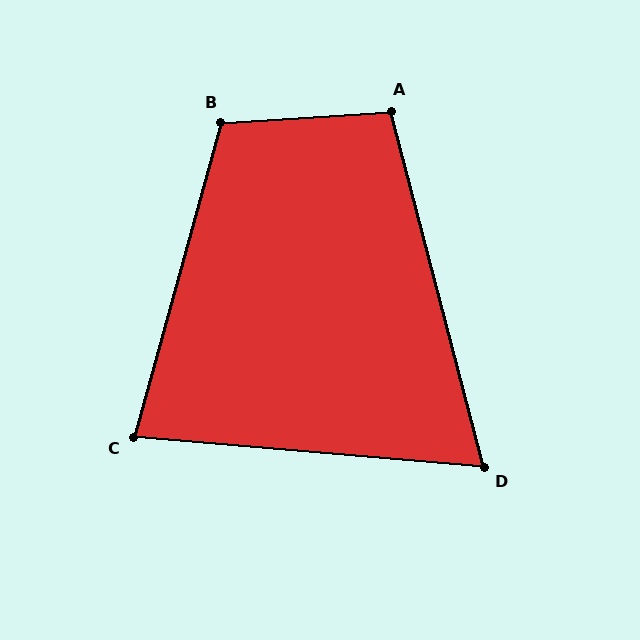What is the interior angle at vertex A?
Approximately 101 degrees (obtuse).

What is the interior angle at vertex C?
Approximately 79 degrees (acute).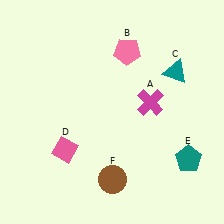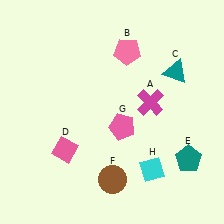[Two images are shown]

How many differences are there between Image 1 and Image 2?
There are 2 differences between the two images.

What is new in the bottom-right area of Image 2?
A cyan diamond (H) was added in the bottom-right area of Image 2.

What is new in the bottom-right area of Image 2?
A pink pentagon (G) was added in the bottom-right area of Image 2.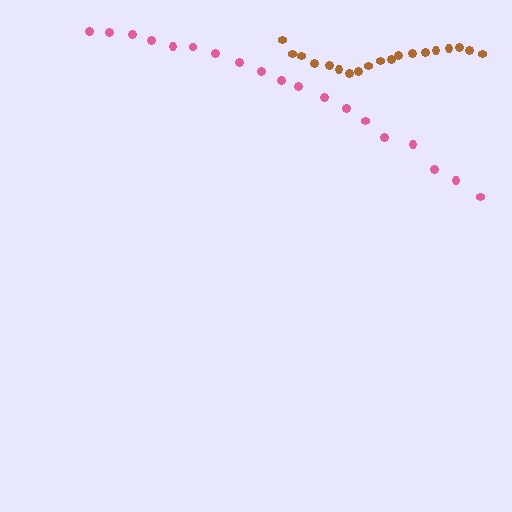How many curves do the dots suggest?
There are 2 distinct paths.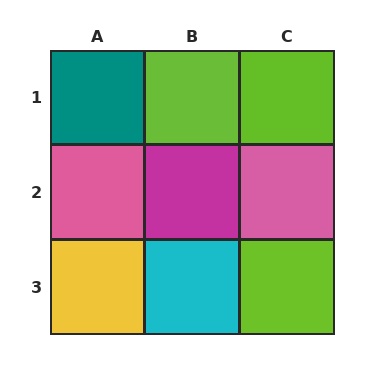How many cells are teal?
1 cell is teal.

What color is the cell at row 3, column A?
Yellow.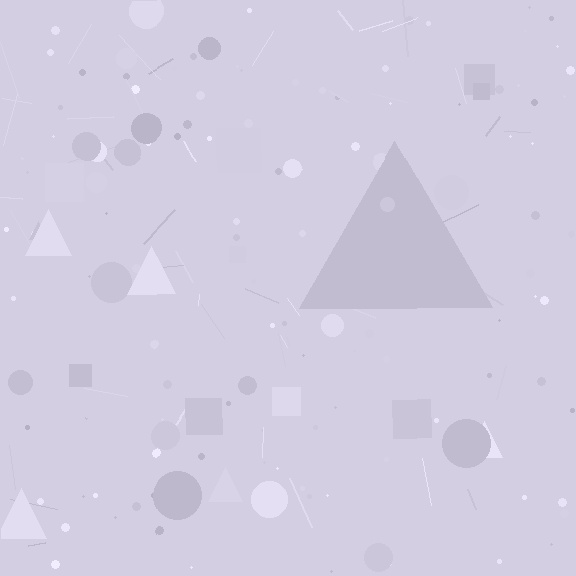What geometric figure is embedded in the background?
A triangle is embedded in the background.